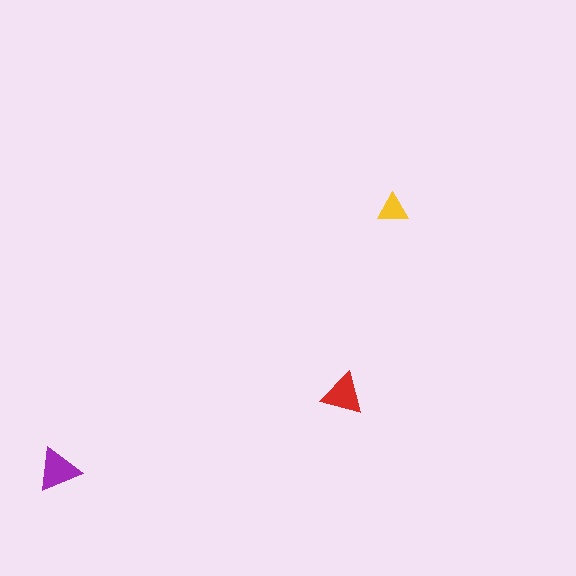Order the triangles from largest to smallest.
the purple one, the red one, the yellow one.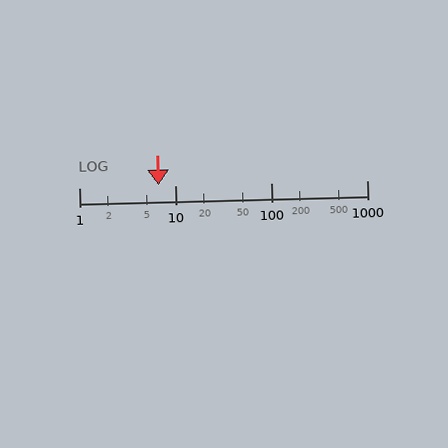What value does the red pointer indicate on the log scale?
The pointer indicates approximately 6.7.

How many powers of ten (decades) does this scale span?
The scale spans 3 decades, from 1 to 1000.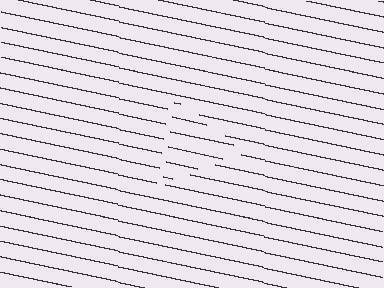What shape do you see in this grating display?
An illusory triangle. The interior of the shape contains the same grating, shifted by half a period — the contour is defined by the phase discontinuity where line-ends from the inner and outer gratings abut.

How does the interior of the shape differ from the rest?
The interior of the shape contains the same grating, shifted by half a period — the contour is defined by the phase discontinuity where line-ends from the inner and outer gratings abut.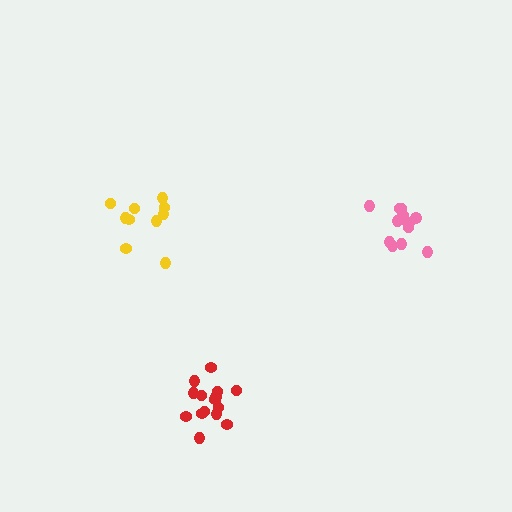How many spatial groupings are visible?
There are 3 spatial groupings.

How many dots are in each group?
Group 1: 10 dots, Group 2: 13 dots, Group 3: 15 dots (38 total).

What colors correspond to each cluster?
The clusters are colored: yellow, pink, red.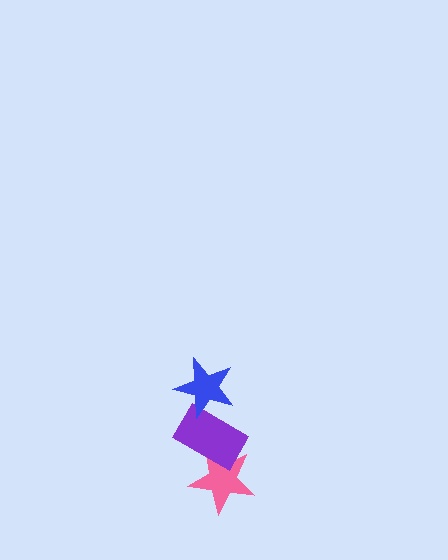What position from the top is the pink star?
The pink star is 3rd from the top.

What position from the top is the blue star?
The blue star is 1st from the top.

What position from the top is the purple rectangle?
The purple rectangle is 2nd from the top.